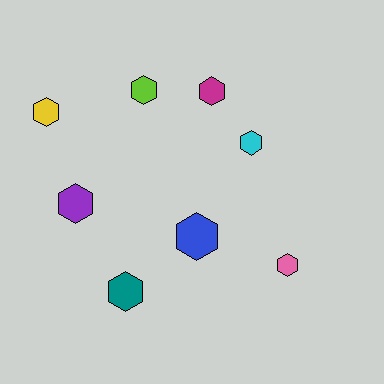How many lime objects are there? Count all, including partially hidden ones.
There is 1 lime object.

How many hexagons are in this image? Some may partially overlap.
There are 8 hexagons.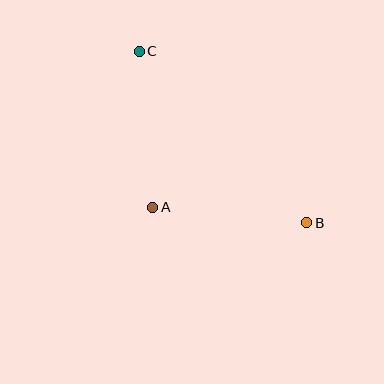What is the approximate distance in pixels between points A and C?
The distance between A and C is approximately 157 pixels.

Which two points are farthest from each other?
Points B and C are farthest from each other.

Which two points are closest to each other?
Points A and B are closest to each other.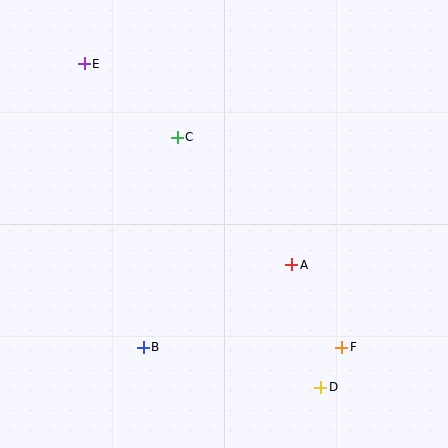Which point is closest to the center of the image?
Point A at (292, 265) is closest to the center.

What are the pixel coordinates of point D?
Point D is at (321, 387).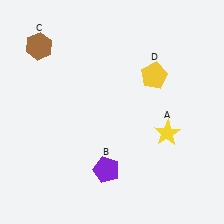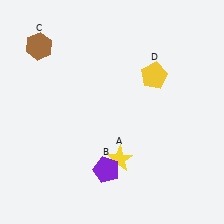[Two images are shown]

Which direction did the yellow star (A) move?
The yellow star (A) moved left.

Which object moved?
The yellow star (A) moved left.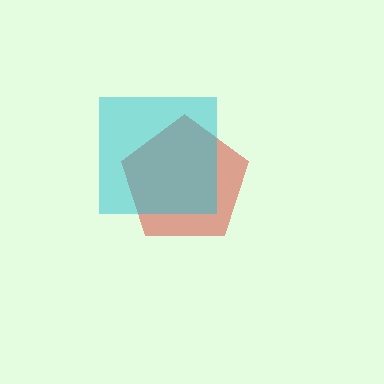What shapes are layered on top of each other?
The layered shapes are: a red pentagon, a cyan square.